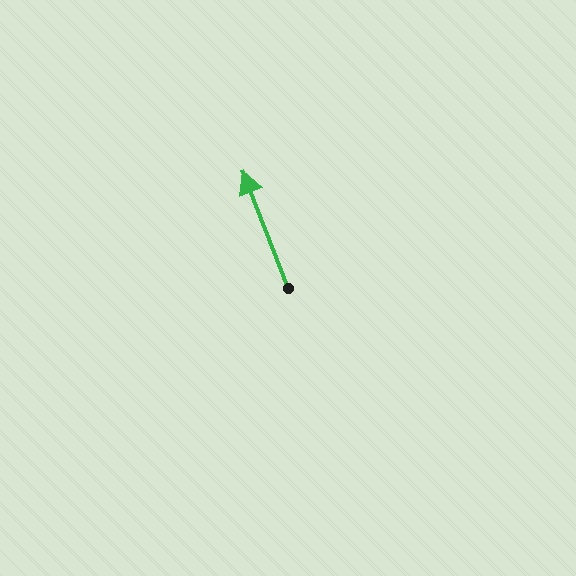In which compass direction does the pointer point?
North.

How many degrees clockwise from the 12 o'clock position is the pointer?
Approximately 339 degrees.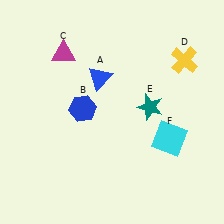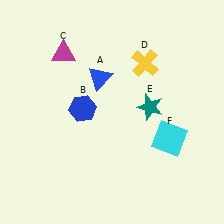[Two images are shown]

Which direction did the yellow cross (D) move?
The yellow cross (D) moved left.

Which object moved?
The yellow cross (D) moved left.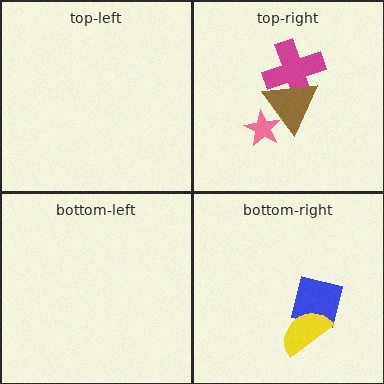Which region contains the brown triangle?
The top-right region.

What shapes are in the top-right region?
The magenta cross, the pink star, the brown triangle.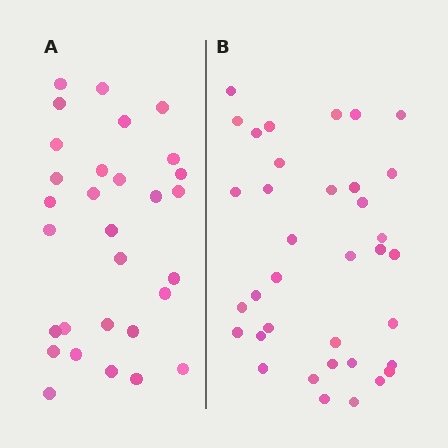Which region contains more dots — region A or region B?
Region B (the right region) has more dots.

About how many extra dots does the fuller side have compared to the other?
Region B has about 6 more dots than region A.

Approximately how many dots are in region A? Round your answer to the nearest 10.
About 30 dots.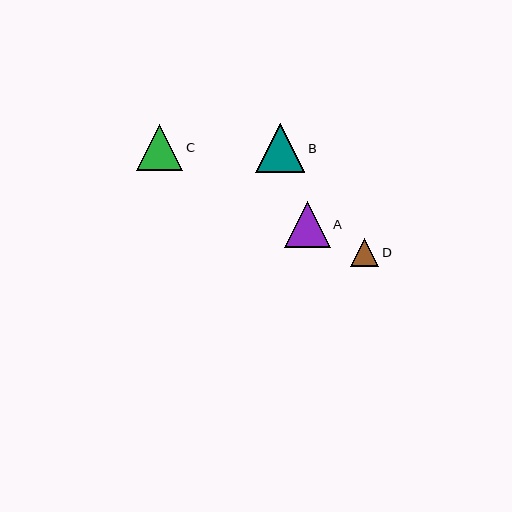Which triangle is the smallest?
Triangle D is the smallest with a size of approximately 28 pixels.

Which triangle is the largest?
Triangle B is the largest with a size of approximately 50 pixels.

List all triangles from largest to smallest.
From largest to smallest: B, C, A, D.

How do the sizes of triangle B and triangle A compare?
Triangle B and triangle A are approximately the same size.